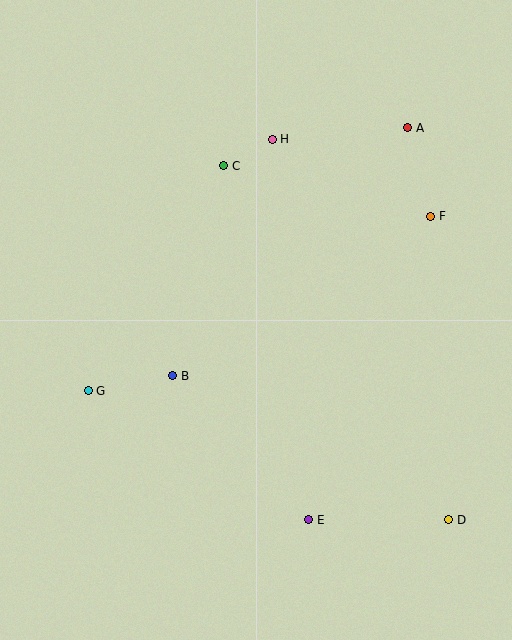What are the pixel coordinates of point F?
Point F is at (431, 216).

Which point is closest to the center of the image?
Point B at (173, 376) is closest to the center.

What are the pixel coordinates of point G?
Point G is at (88, 391).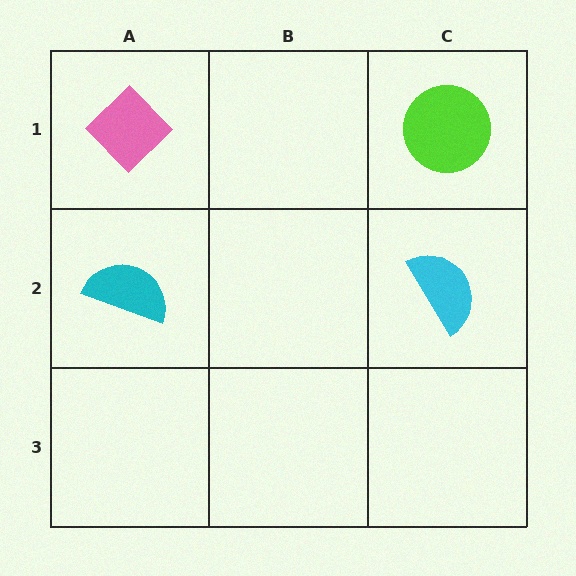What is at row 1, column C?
A lime circle.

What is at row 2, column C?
A cyan semicircle.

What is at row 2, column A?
A cyan semicircle.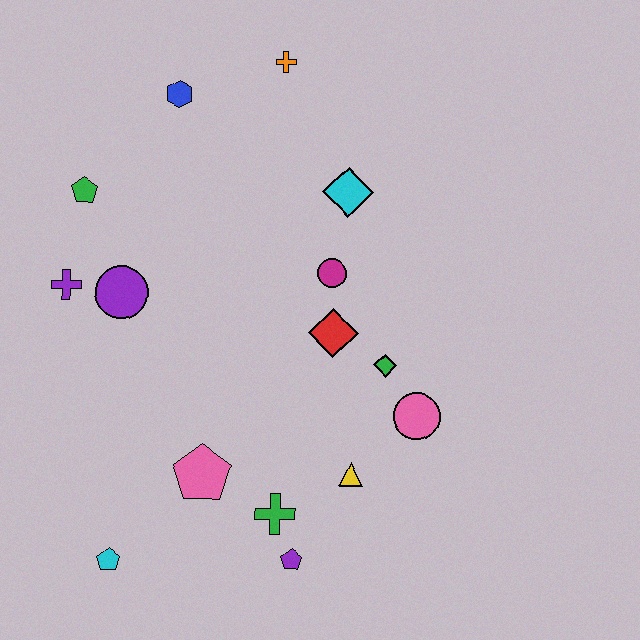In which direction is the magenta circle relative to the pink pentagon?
The magenta circle is above the pink pentagon.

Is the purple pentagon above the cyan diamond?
No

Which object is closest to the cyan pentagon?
The pink pentagon is closest to the cyan pentagon.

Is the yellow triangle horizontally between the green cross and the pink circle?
Yes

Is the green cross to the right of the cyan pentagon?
Yes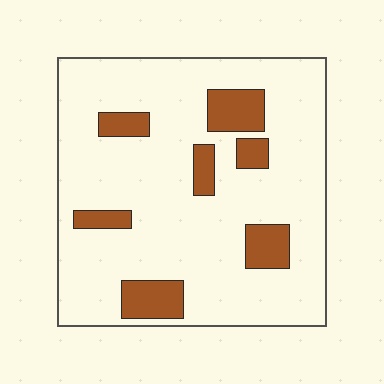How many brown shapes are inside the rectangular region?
7.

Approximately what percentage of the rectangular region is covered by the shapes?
Approximately 15%.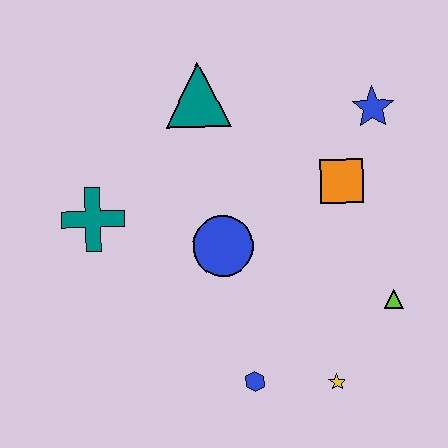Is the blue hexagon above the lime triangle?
No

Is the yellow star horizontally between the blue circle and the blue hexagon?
No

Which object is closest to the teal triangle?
The blue circle is closest to the teal triangle.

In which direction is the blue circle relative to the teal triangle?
The blue circle is below the teal triangle.